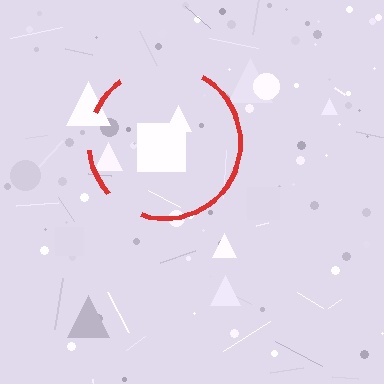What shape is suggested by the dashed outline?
The dashed outline suggests a circle.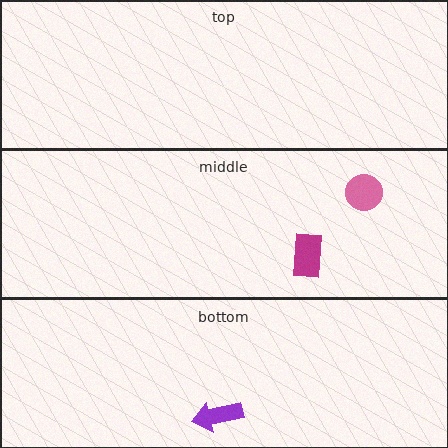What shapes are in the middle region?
The magenta rectangle, the pink circle.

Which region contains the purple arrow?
The bottom region.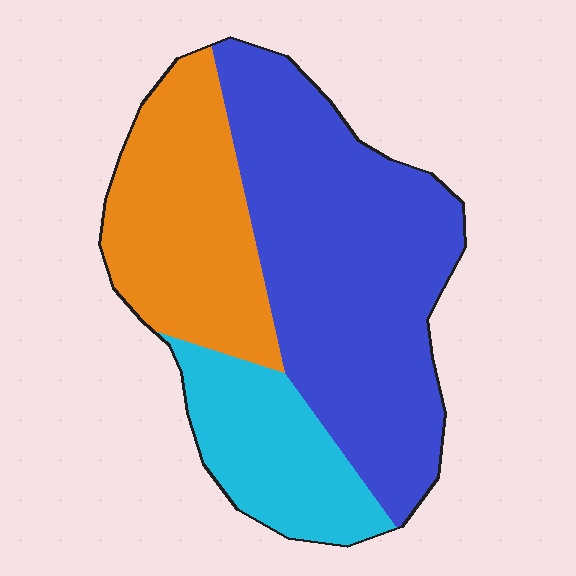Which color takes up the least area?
Cyan, at roughly 20%.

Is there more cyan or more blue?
Blue.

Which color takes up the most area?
Blue, at roughly 50%.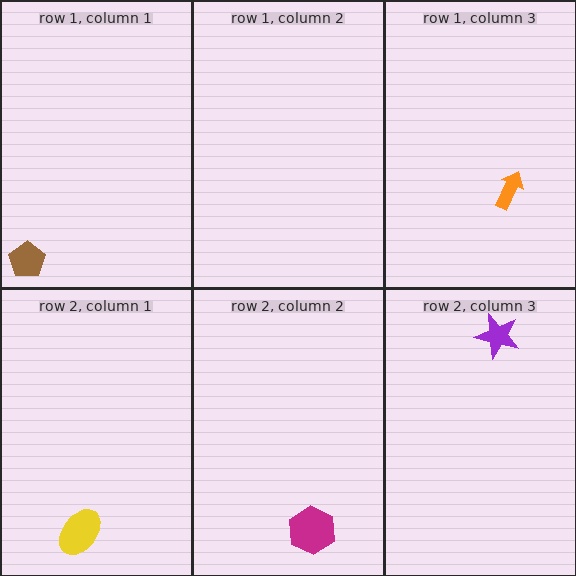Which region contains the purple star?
The row 2, column 3 region.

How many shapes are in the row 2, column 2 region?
1.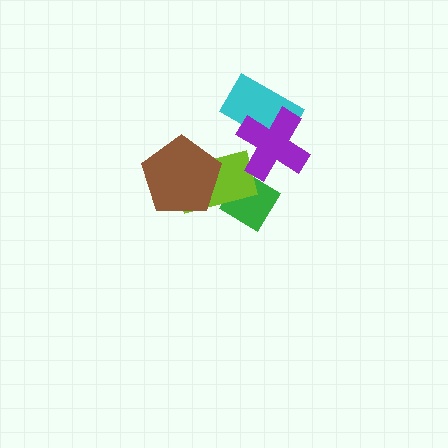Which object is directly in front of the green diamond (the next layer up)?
The lime rectangle is directly in front of the green diamond.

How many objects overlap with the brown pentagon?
1 object overlaps with the brown pentagon.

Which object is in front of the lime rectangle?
The brown pentagon is in front of the lime rectangle.